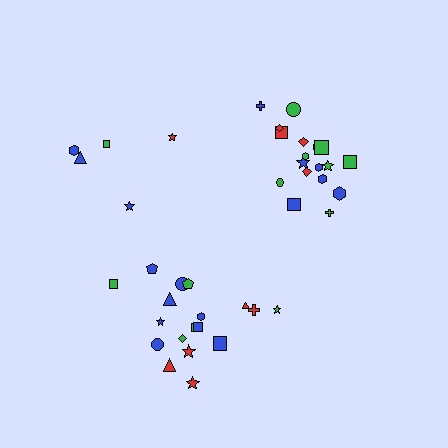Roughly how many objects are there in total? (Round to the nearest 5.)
Roughly 40 objects in total.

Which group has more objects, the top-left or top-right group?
The top-right group.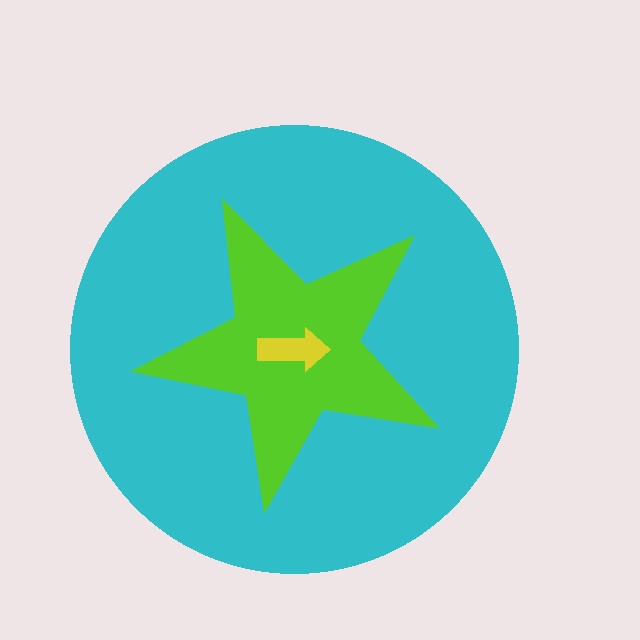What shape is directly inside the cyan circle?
The lime star.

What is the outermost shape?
The cyan circle.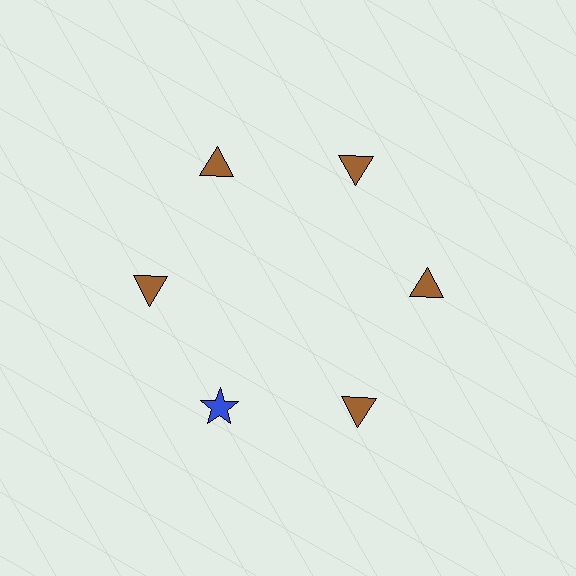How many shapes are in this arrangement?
There are 6 shapes arranged in a ring pattern.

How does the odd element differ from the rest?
It differs in both color (blue instead of brown) and shape (star instead of triangle).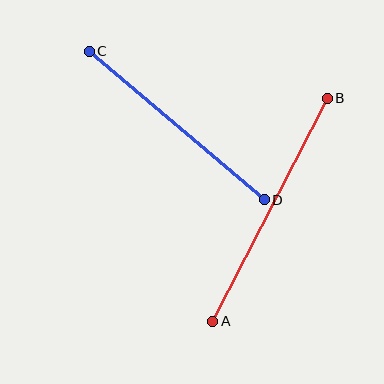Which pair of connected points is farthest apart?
Points A and B are farthest apart.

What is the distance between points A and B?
The distance is approximately 251 pixels.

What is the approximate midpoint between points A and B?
The midpoint is at approximately (270, 210) pixels.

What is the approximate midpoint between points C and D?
The midpoint is at approximately (177, 125) pixels.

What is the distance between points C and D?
The distance is approximately 230 pixels.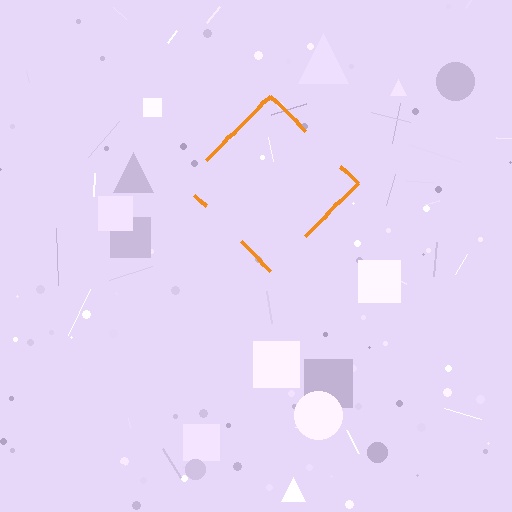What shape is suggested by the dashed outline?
The dashed outline suggests a diamond.